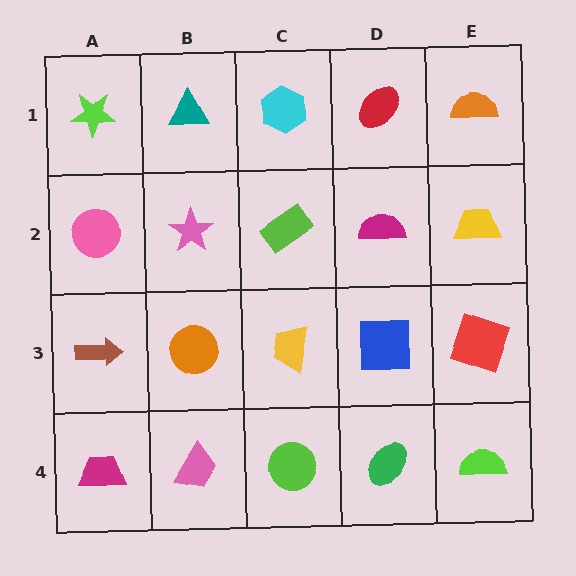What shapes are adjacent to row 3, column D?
A magenta semicircle (row 2, column D), a green ellipse (row 4, column D), a yellow trapezoid (row 3, column C), a red square (row 3, column E).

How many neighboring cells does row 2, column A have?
3.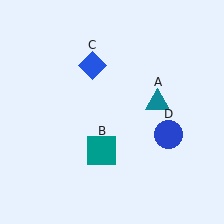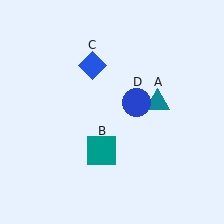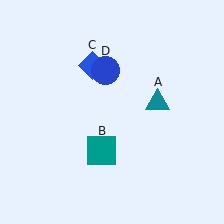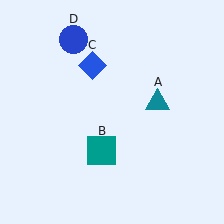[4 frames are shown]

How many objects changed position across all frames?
1 object changed position: blue circle (object D).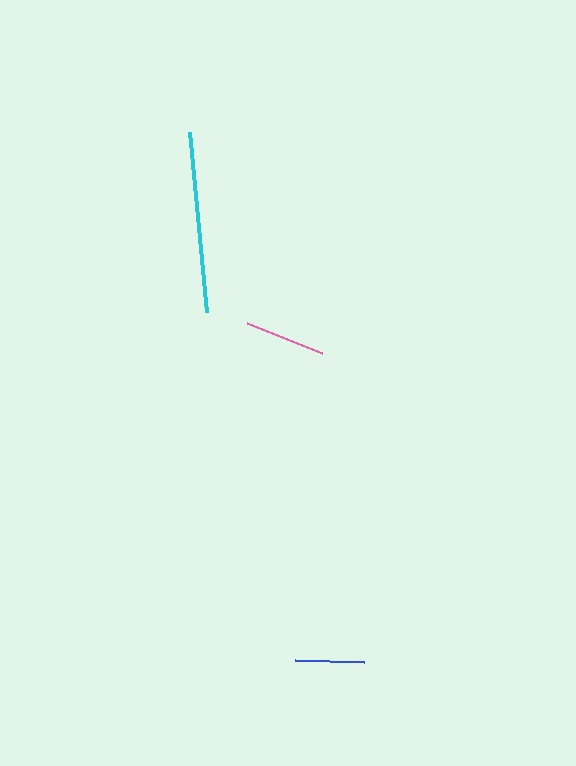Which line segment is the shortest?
The blue line is the shortest at approximately 69 pixels.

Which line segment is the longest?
The cyan line is the longest at approximately 180 pixels.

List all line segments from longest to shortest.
From longest to shortest: cyan, pink, blue.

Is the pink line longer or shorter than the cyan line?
The cyan line is longer than the pink line.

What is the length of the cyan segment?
The cyan segment is approximately 180 pixels long.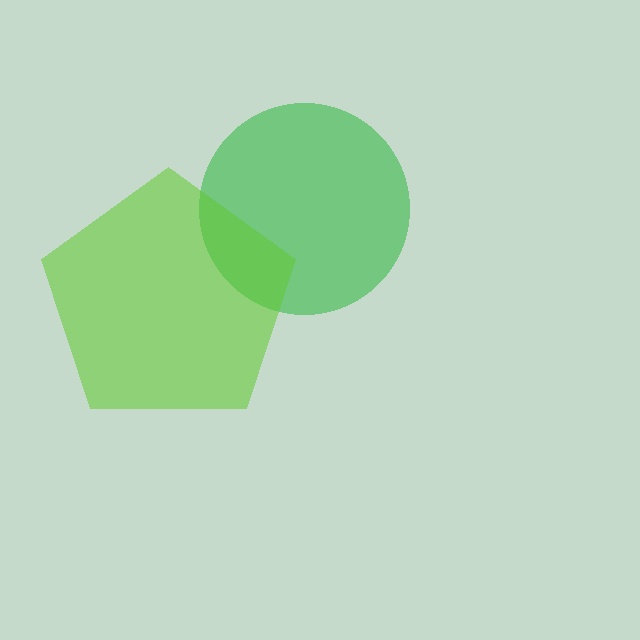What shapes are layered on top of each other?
The layered shapes are: a green circle, a lime pentagon.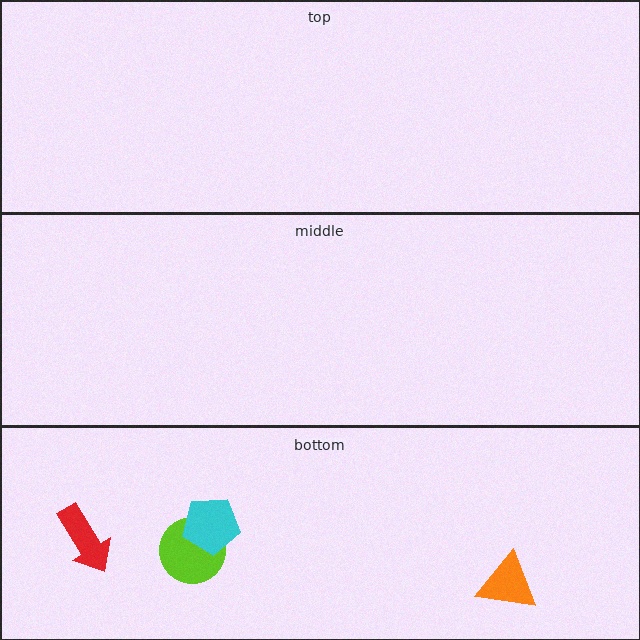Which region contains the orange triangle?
The bottom region.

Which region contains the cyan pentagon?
The bottom region.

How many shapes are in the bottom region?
4.